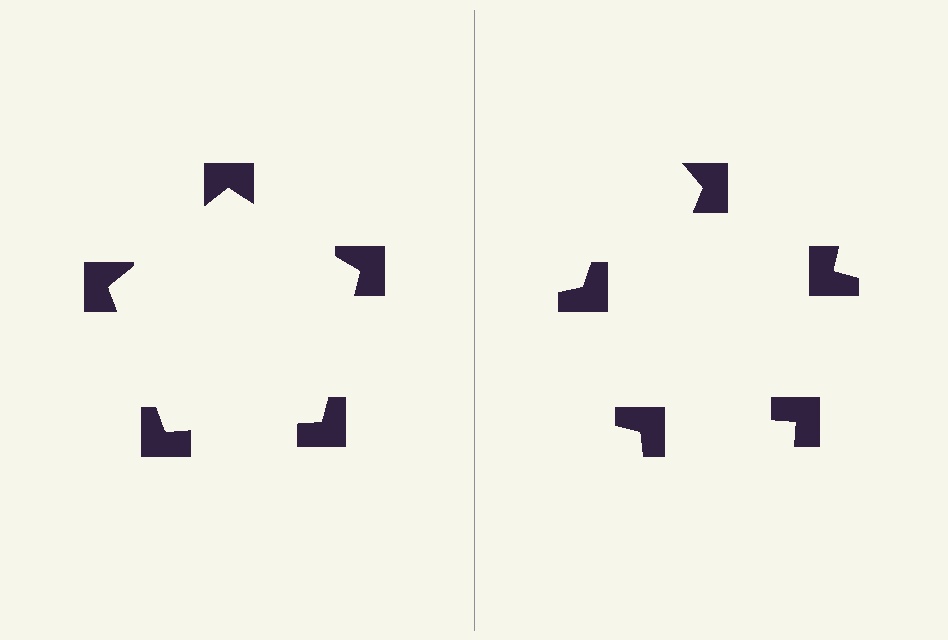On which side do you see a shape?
An illusory pentagon appears on the left side. On the right side the wedge cuts are rotated, so no coherent shape forms.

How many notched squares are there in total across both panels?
10 — 5 on each side.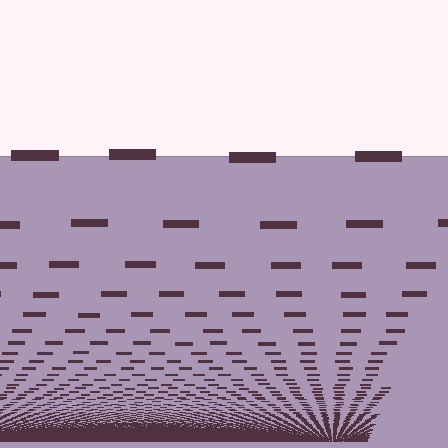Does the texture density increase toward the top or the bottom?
Density increases toward the bottom.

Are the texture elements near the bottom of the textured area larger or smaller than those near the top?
Smaller. The gradient is inverted — elements near the bottom are smaller and denser.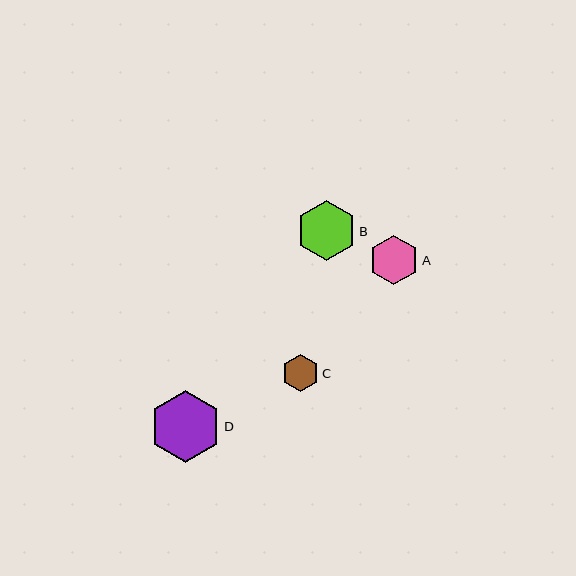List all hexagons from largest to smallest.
From largest to smallest: D, B, A, C.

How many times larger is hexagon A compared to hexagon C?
Hexagon A is approximately 1.3 times the size of hexagon C.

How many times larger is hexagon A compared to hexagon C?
Hexagon A is approximately 1.3 times the size of hexagon C.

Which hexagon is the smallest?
Hexagon C is the smallest with a size of approximately 37 pixels.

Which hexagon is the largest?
Hexagon D is the largest with a size of approximately 71 pixels.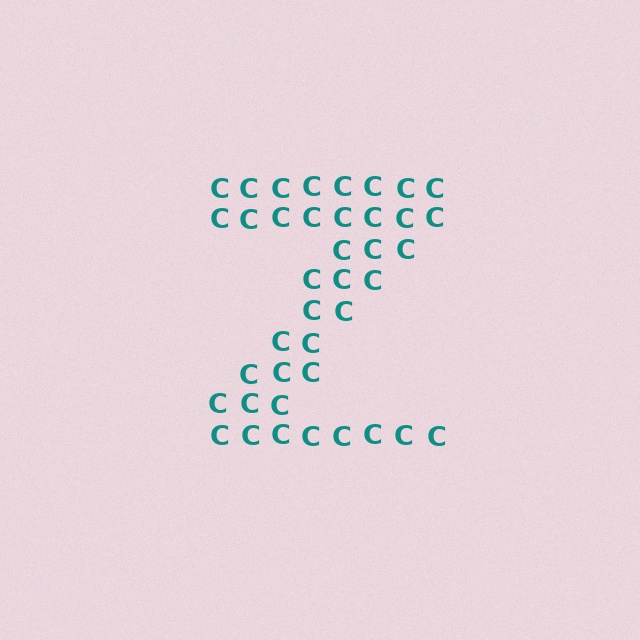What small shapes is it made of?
It is made of small letter C's.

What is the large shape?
The large shape is the letter Z.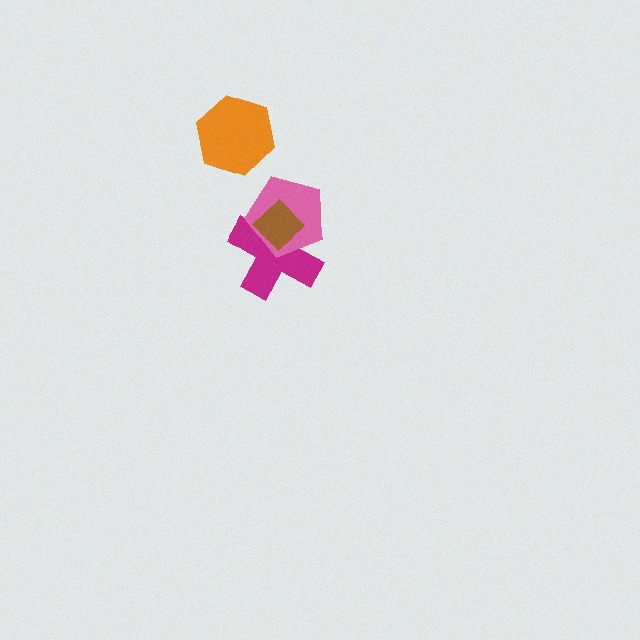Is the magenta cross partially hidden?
Yes, it is partially covered by another shape.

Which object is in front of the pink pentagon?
The brown diamond is in front of the pink pentagon.